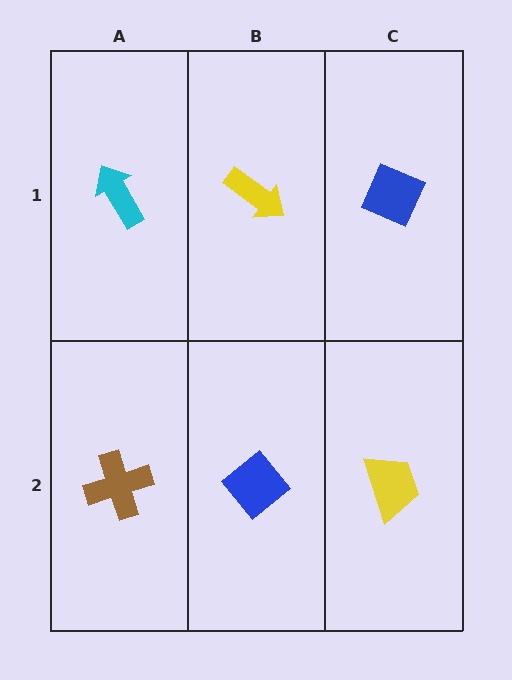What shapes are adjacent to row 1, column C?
A yellow trapezoid (row 2, column C), a yellow arrow (row 1, column B).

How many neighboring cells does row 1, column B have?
3.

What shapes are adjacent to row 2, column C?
A blue diamond (row 1, column C), a blue diamond (row 2, column B).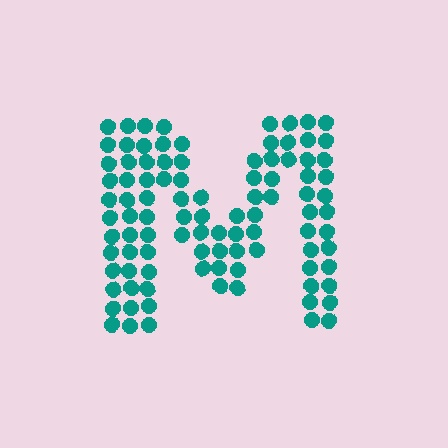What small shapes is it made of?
It is made of small circles.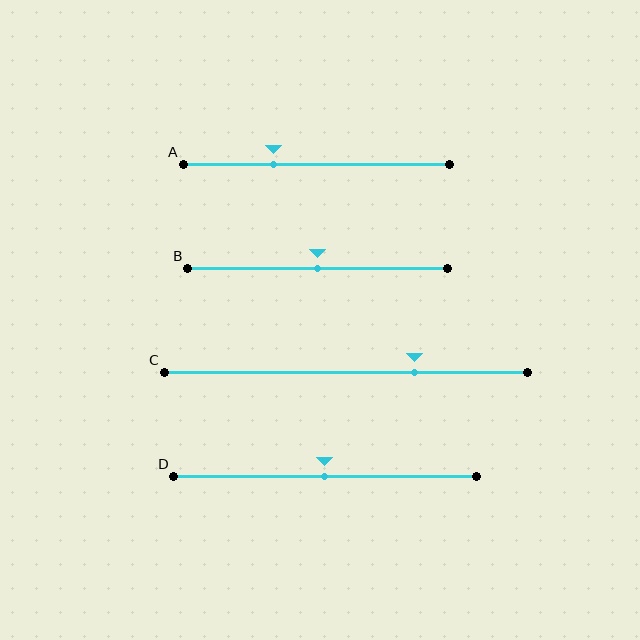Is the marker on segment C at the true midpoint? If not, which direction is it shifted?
No, the marker on segment C is shifted to the right by about 19% of the segment length.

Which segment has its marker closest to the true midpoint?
Segment B has its marker closest to the true midpoint.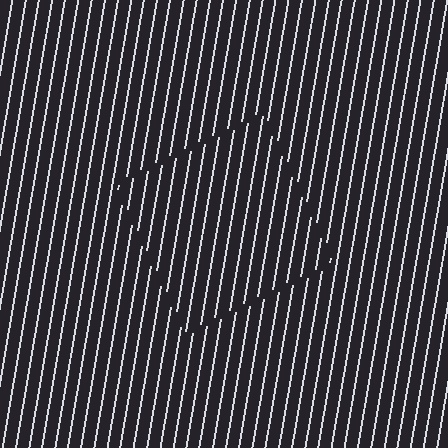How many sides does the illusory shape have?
4 sides — the line-ends trace a square.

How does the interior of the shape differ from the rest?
The interior of the shape contains the same grating, shifted by half a period — the contour is defined by the phase discontinuity where line-ends from the inner and outer gratings abut.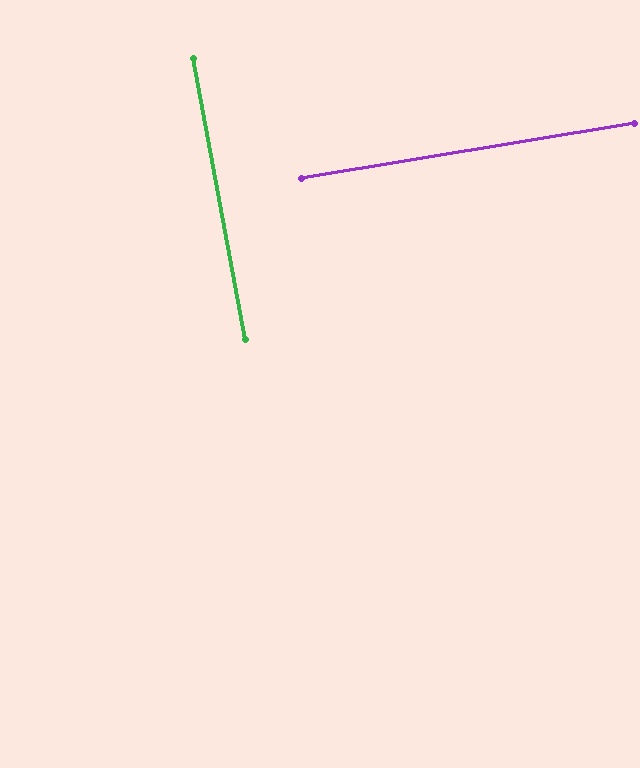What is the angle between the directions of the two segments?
Approximately 89 degrees.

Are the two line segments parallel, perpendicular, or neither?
Perpendicular — they meet at approximately 89°.